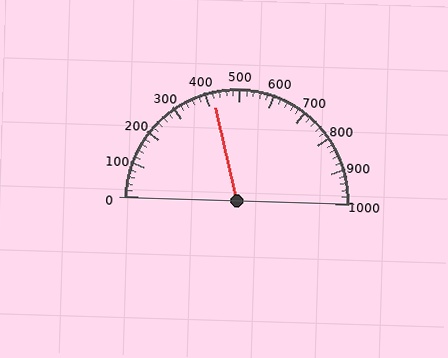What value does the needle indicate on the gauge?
The needle indicates approximately 420.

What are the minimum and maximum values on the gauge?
The gauge ranges from 0 to 1000.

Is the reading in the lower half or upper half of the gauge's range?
The reading is in the lower half of the range (0 to 1000).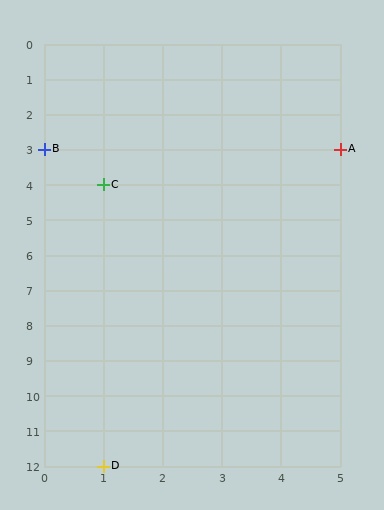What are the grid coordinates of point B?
Point B is at grid coordinates (0, 3).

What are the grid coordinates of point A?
Point A is at grid coordinates (5, 3).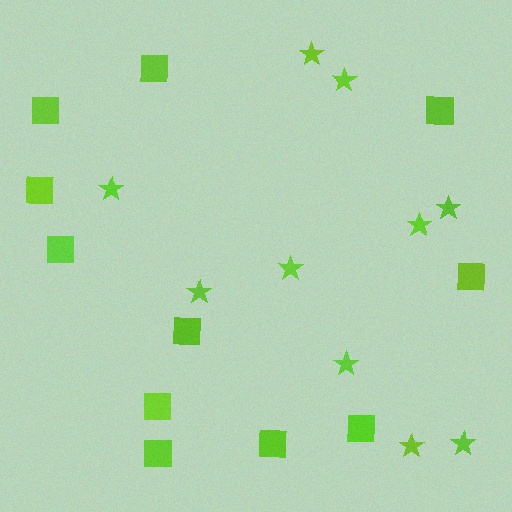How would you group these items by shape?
There are 2 groups: one group of stars (10) and one group of squares (11).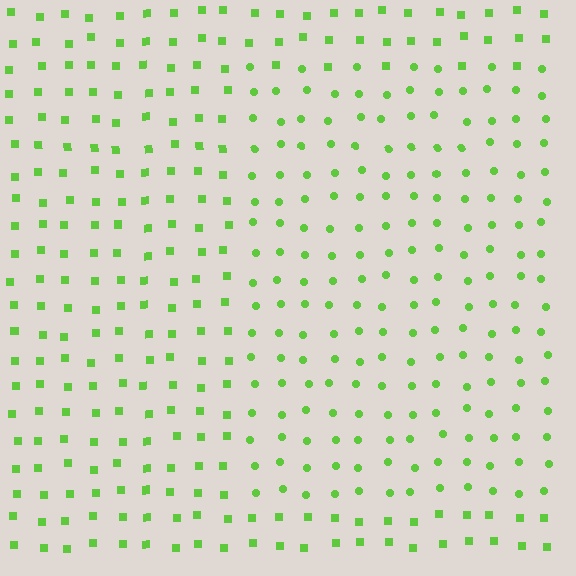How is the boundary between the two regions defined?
The boundary is defined by a change in element shape: circles inside vs. squares outside. All elements share the same color and spacing.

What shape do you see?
I see a rectangle.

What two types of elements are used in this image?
The image uses circles inside the rectangle region and squares outside it.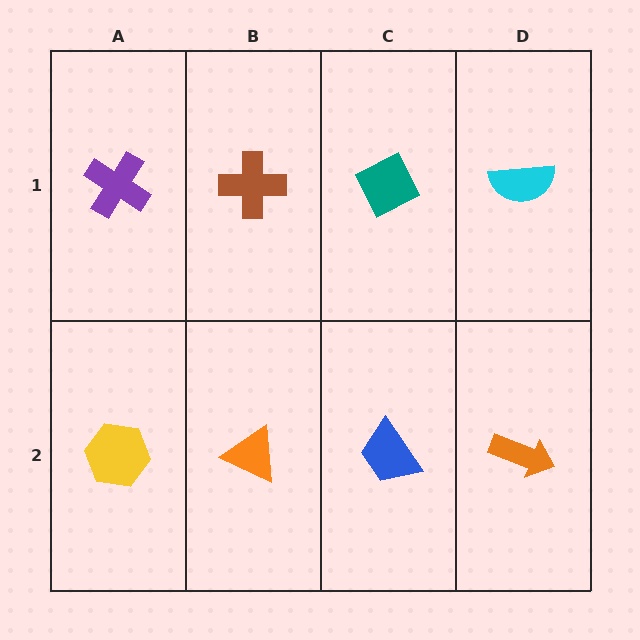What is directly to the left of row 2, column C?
An orange triangle.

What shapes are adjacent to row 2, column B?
A brown cross (row 1, column B), a yellow hexagon (row 2, column A), a blue trapezoid (row 2, column C).